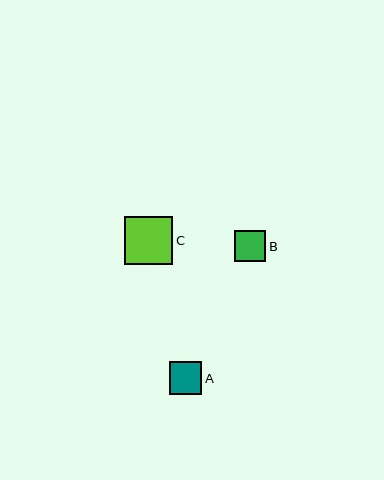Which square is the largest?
Square C is the largest with a size of approximately 48 pixels.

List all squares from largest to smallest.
From largest to smallest: C, A, B.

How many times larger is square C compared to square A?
Square C is approximately 1.5 times the size of square A.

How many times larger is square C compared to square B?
Square C is approximately 1.5 times the size of square B.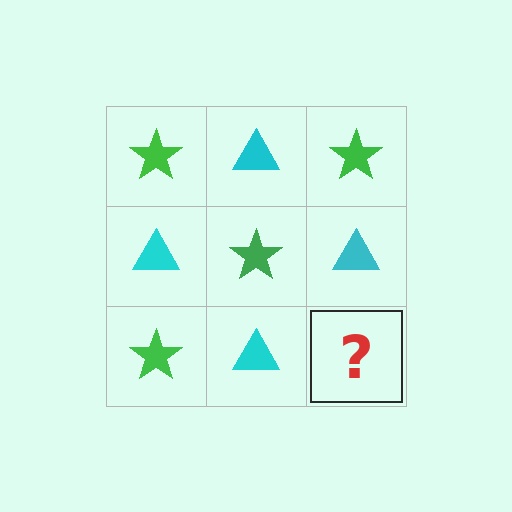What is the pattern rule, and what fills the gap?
The rule is that it alternates green star and cyan triangle in a checkerboard pattern. The gap should be filled with a green star.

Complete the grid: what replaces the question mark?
The question mark should be replaced with a green star.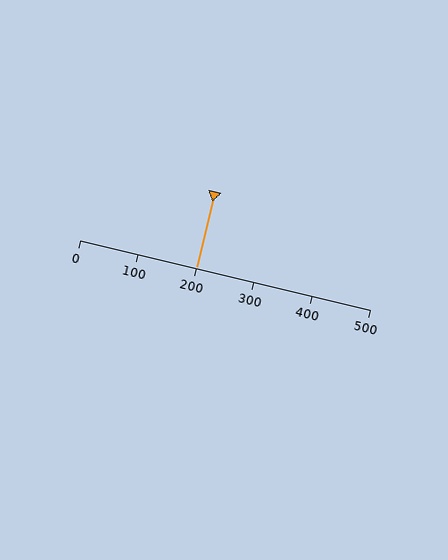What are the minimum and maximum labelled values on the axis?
The axis runs from 0 to 500.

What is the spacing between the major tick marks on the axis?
The major ticks are spaced 100 apart.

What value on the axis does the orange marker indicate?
The marker indicates approximately 200.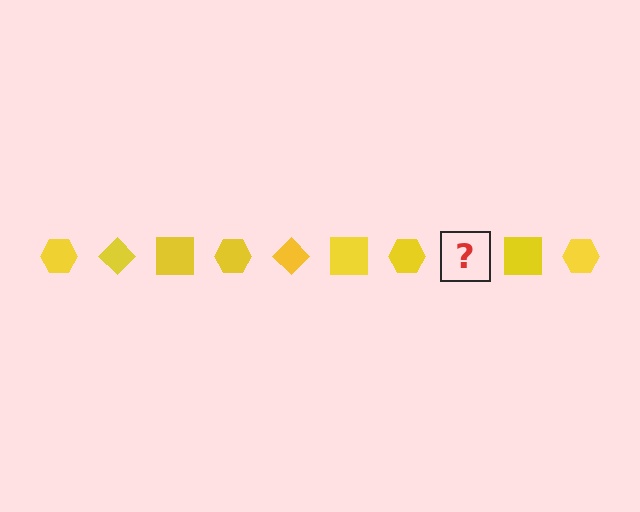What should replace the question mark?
The question mark should be replaced with a yellow diamond.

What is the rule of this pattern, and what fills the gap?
The rule is that the pattern cycles through hexagon, diamond, square shapes in yellow. The gap should be filled with a yellow diamond.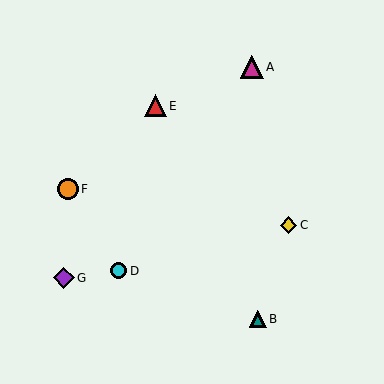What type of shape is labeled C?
Shape C is a yellow diamond.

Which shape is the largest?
The magenta triangle (labeled A) is the largest.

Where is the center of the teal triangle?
The center of the teal triangle is at (258, 319).